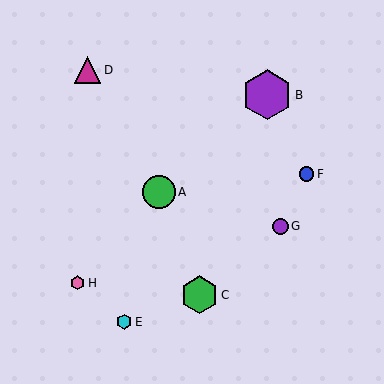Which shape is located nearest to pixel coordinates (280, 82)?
The purple hexagon (labeled B) at (267, 95) is nearest to that location.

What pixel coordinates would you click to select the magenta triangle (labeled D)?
Click at (88, 70) to select the magenta triangle D.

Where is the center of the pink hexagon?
The center of the pink hexagon is at (78, 283).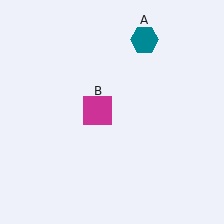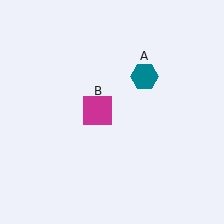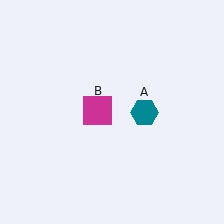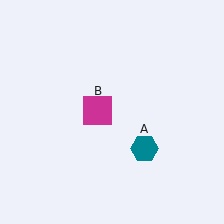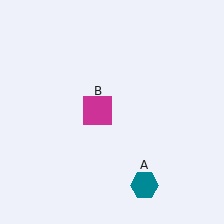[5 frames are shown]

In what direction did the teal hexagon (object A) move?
The teal hexagon (object A) moved down.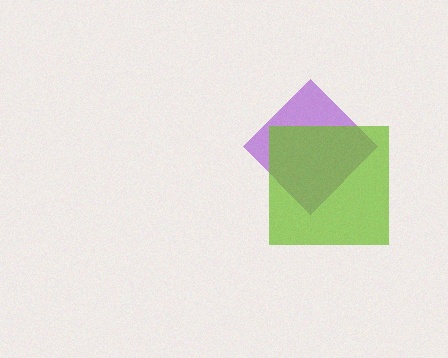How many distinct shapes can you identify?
There are 2 distinct shapes: a purple diamond, a lime square.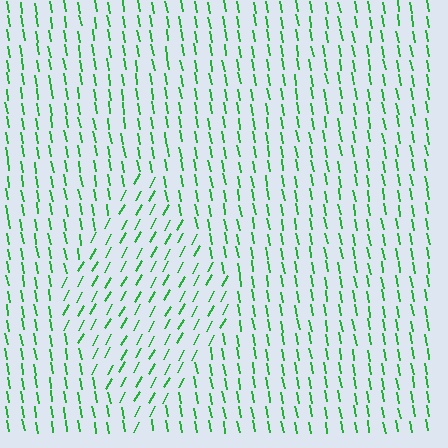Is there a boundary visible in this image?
Yes, there is a texture boundary formed by a change in line orientation.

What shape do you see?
I see a diamond.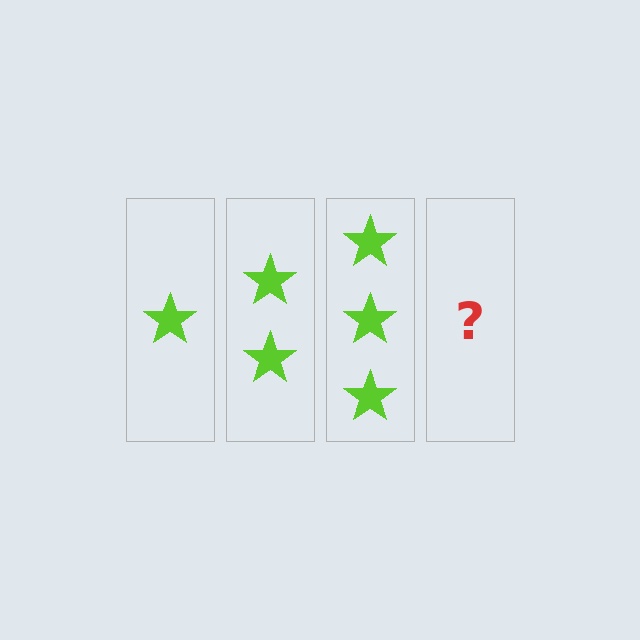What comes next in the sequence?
The next element should be 4 stars.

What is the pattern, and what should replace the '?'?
The pattern is that each step adds one more star. The '?' should be 4 stars.